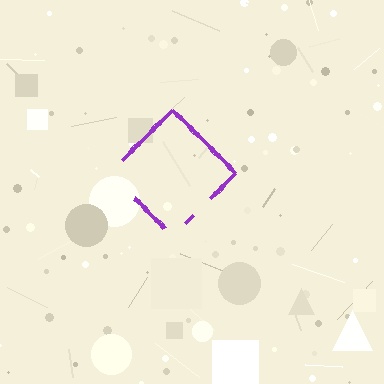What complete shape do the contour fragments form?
The contour fragments form a diamond.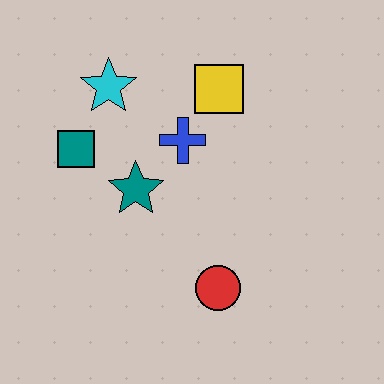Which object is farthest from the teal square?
The red circle is farthest from the teal square.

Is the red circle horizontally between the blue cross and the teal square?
No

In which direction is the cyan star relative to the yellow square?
The cyan star is to the left of the yellow square.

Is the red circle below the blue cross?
Yes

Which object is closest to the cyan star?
The teal square is closest to the cyan star.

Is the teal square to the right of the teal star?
No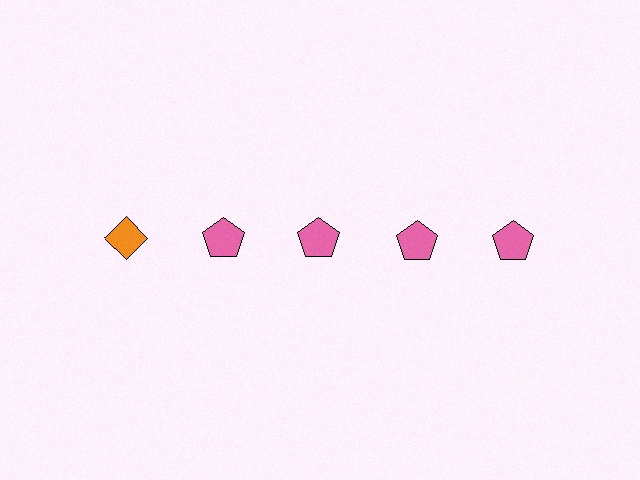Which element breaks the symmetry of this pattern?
The orange diamond in the top row, leftmost column breaks the symmetry. All other shapes are pink pentagons.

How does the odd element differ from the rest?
It differs in both color (orange instead of pink) and shape (diamond instead of pentagon).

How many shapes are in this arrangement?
There are 5 shapes arranged in a grid pattern.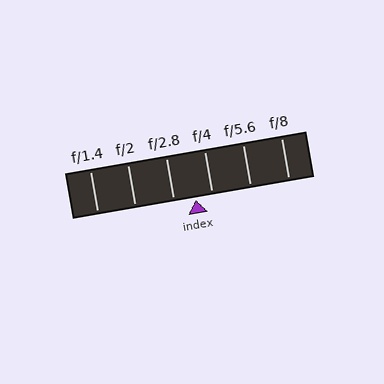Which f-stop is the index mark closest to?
The index mark is closest to f/4.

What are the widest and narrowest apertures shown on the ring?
The widest aperture shown is f/1.4 and the narrowest is f/8.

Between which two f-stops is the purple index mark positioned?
The index mark is between f/2.8 and f/4.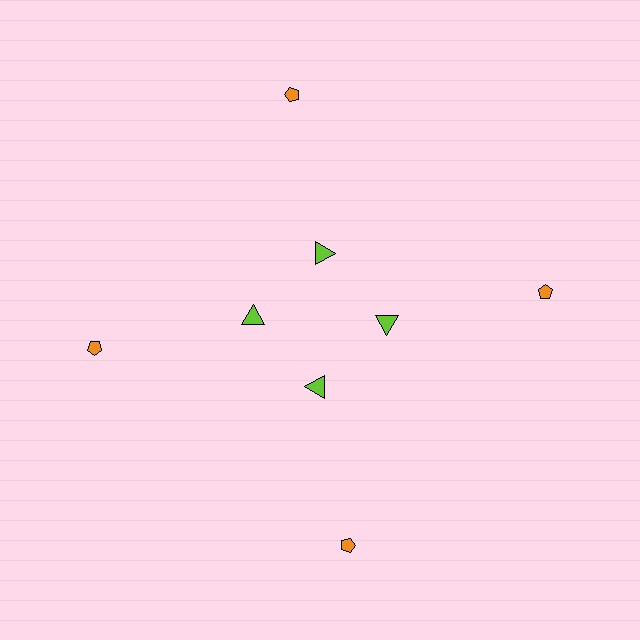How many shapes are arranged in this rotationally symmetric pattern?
There are 8 shapes, arranged in 4 groups of 2.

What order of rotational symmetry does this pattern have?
This pattern has 4-fold rotational symmetry.